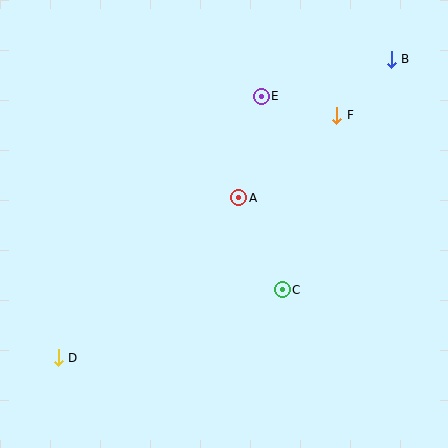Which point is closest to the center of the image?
Point A at (239, 198) is closest to the center.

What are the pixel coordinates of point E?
Point E is at (261, 96).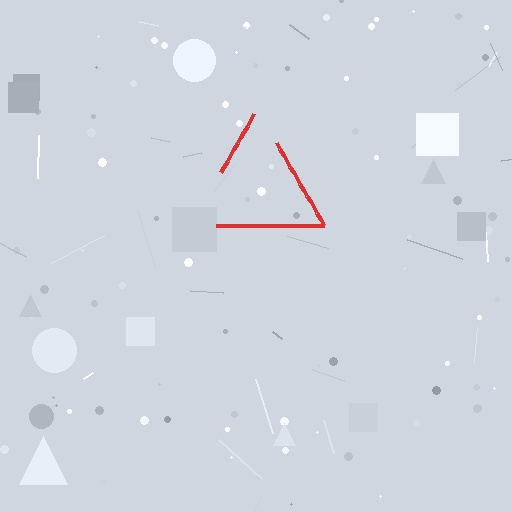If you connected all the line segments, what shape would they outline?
They would outline a triangle.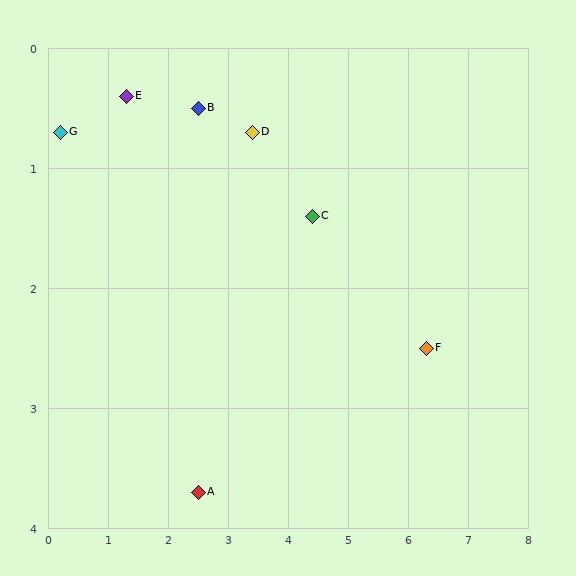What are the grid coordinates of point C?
Point C is at approximately (4.4, 1.4).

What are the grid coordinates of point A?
Point A is at approximately (2.5, 3.7).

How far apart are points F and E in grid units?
Points F and E are about 5.4 grid units apart.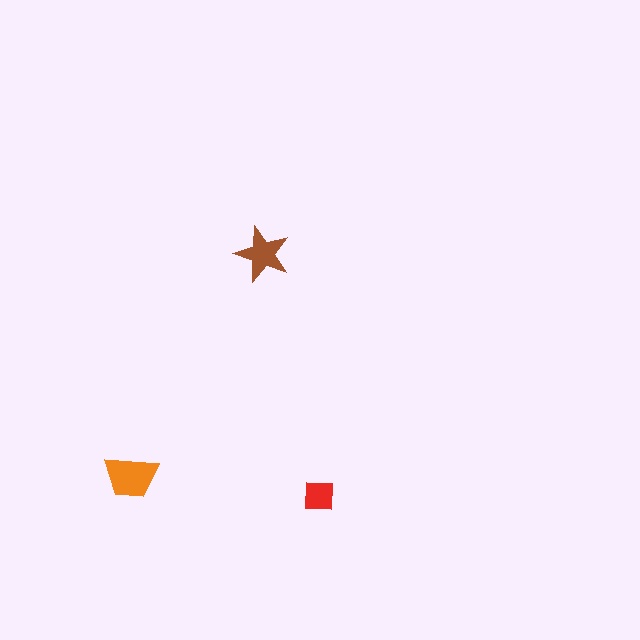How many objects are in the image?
There are 3 objects in the image.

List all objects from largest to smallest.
The orange trapezoid, the brown star, the red square.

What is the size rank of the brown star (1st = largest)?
2nd.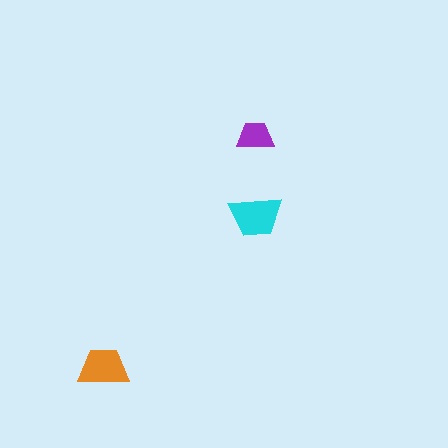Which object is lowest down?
The orange trapezoid is bottommost.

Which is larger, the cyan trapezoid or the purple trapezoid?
The cyan one.